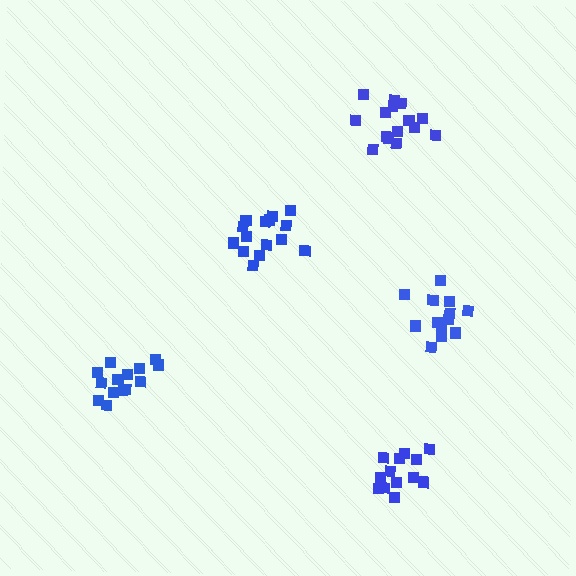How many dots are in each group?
Group 1: 15 dots, Group 2: 14 dots, Group 3: 15 dots, Group 4: 14 dots, Group 5: 13 dots (71 total).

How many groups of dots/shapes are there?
There are 5 groups.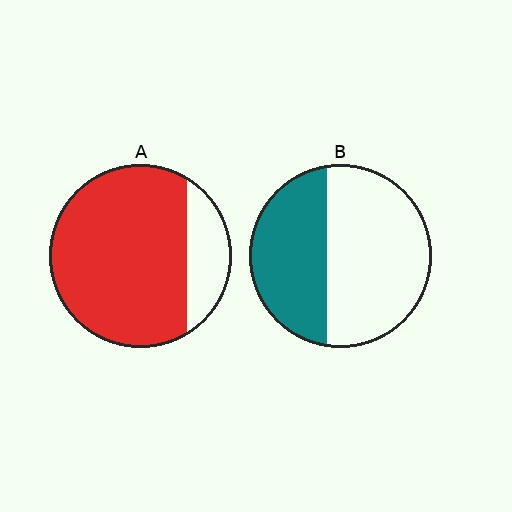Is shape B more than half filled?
No.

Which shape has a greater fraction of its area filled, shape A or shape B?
Shape A.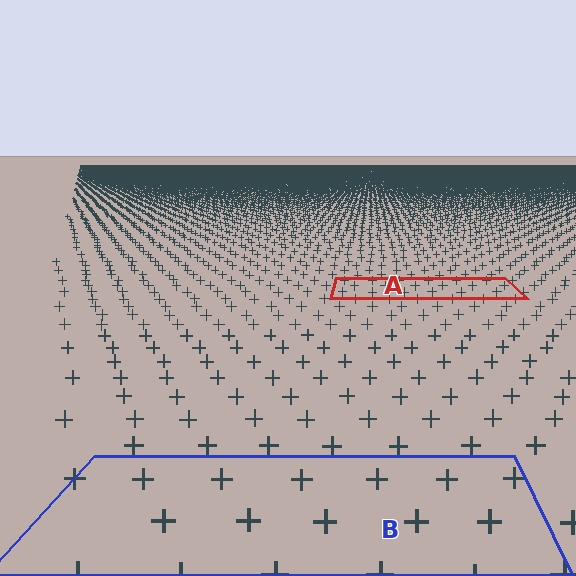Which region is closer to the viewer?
Region B is closer. The texture elements there are larger and more spread out.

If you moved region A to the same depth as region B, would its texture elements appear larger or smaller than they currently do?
They would appear larger. At a closer depth, the same texture elements are projected at a bigger on-screen size.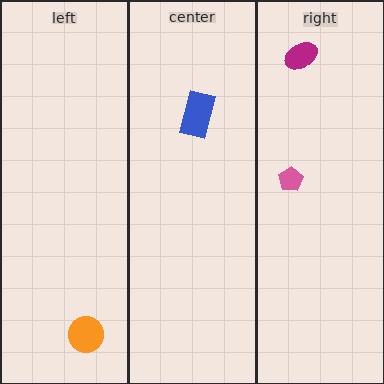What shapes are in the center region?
The blue rectangle.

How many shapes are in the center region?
1.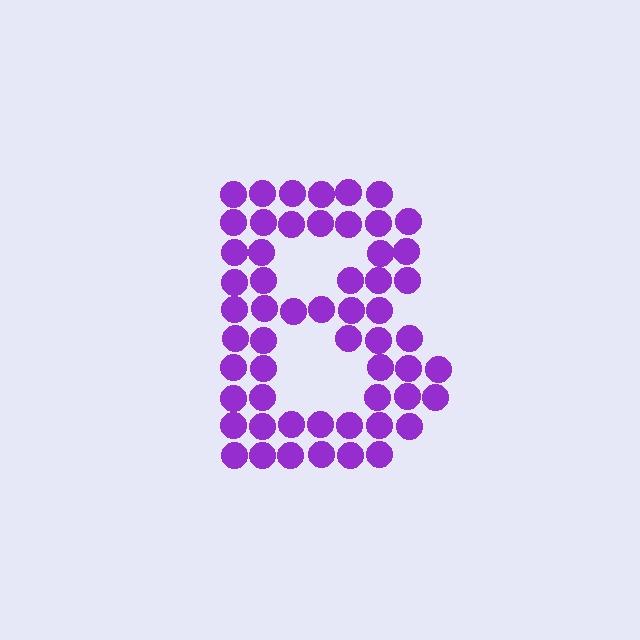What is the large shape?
The large shape is the letter B.